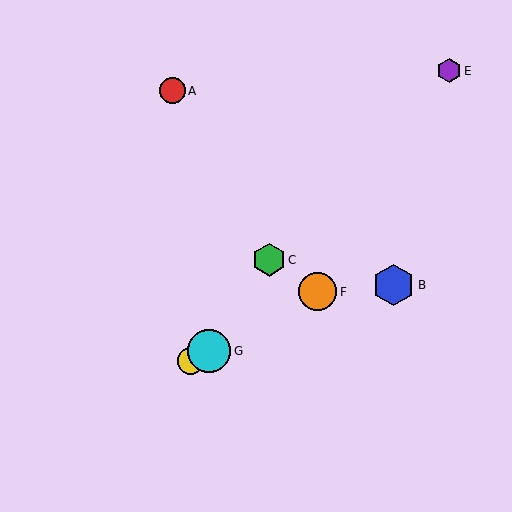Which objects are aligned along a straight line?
Objects D, F, G are aligned along a straight line.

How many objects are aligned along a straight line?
3 objects (D, F, G) are aligned along a straight line.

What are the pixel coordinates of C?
Object C is at (269, 260).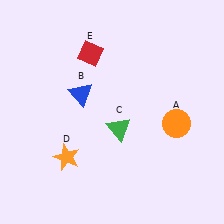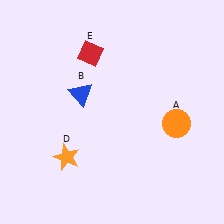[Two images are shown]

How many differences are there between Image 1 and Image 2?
There is 1 difference between the two images.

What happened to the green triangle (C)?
The green triangle (C) was removed in Image 2. It was in the bottom-right area of Image 1.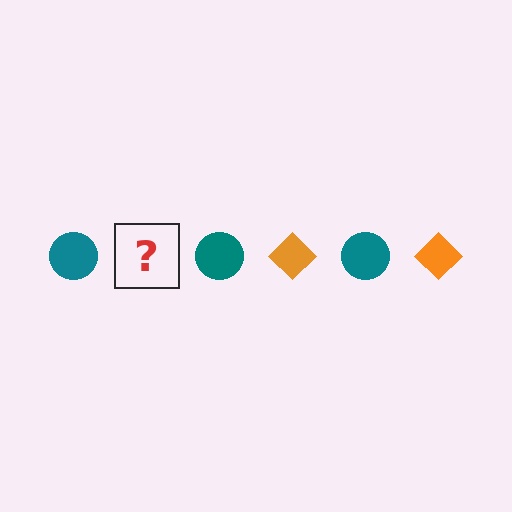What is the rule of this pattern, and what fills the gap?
The rule is that the pattern alternates between teal circle and orange diamond. The gap should be filled with an orange diamond.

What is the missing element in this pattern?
The missing element is an orange diamond.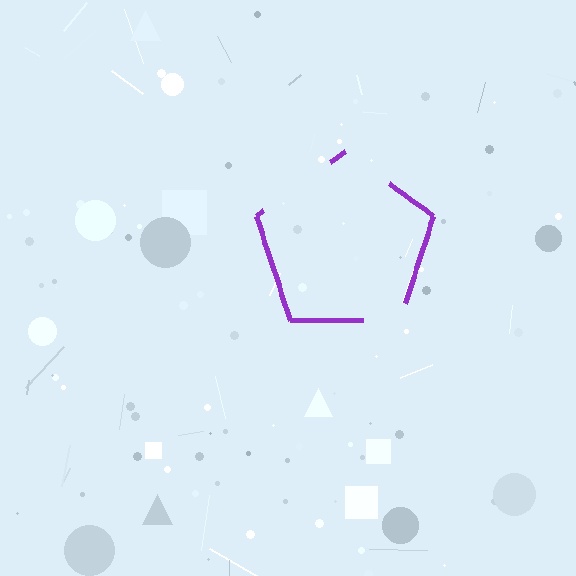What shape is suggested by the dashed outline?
The dashed outline suggests a pentagon.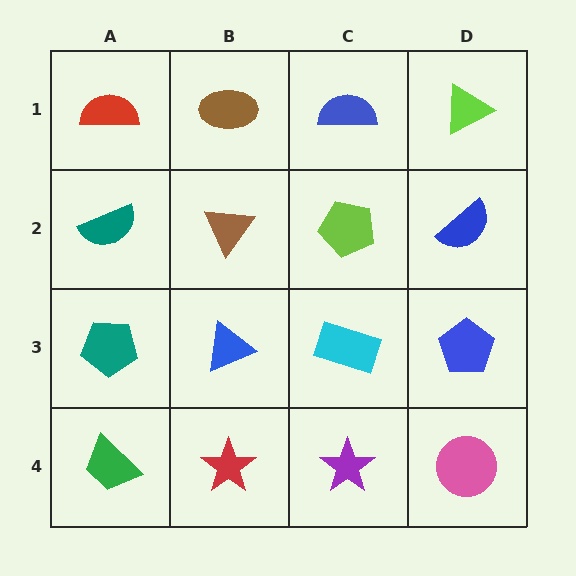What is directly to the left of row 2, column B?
A teal semicircle.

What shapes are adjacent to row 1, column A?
A teal semicircle (row 2, column A), a brown ellipse (row 1, column B).